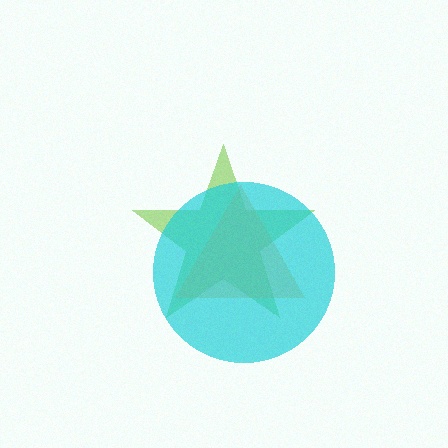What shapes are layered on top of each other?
The layered shapes are: a lime star, an orange triangle, a cyan circle.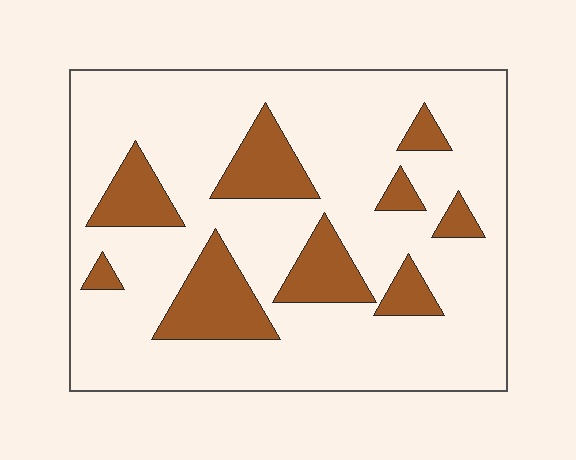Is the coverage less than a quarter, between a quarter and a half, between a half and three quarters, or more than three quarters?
Less than a quarter.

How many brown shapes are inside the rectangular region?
9.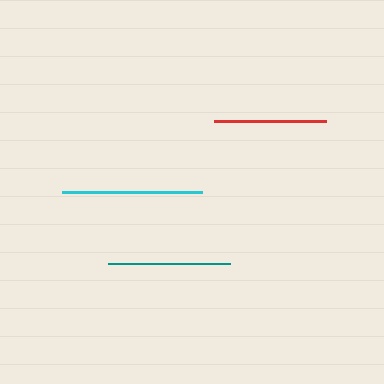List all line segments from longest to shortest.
From longest to shortest: cyan, teal, red.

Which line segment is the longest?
The cyan line is the longest at approximately 140 pixels.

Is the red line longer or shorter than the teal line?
The teal line is longer than the red line.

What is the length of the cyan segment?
The cyan segment is approximately 140 pixels long.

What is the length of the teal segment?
The teal segment is approximately 122 pixels long.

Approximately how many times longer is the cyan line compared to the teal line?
The cyan line is approximately 1.1 times the length of the teal line.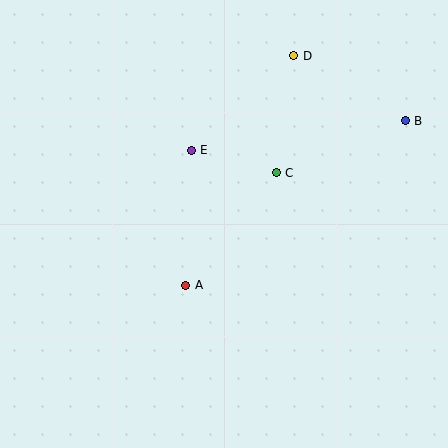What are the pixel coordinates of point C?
Point C is at (276, 173).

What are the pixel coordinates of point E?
Point E is at (191, 150).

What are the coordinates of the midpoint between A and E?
The midpoint between A and E is at (189, 218).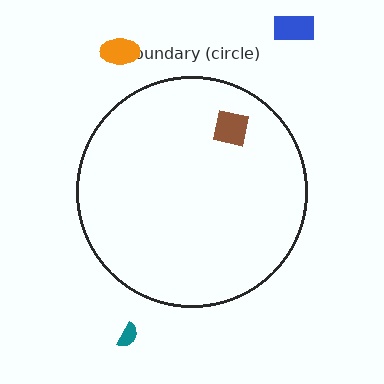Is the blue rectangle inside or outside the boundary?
Outside.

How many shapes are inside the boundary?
1 inside, 3 outside.